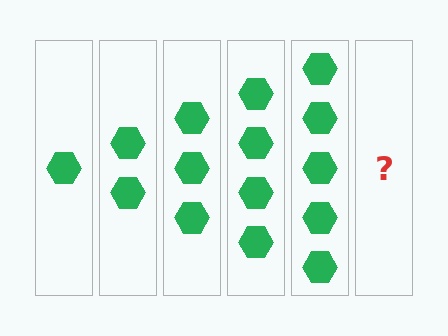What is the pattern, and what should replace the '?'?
The pattern is that each step adds one more hexagon. The '?' should be 6 hexagons.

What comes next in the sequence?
The next element should be 6 hexagons.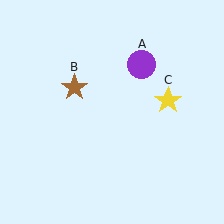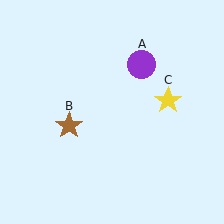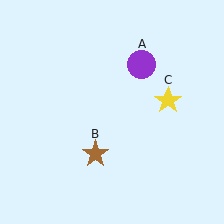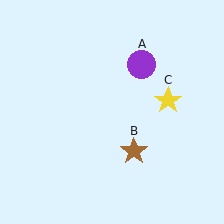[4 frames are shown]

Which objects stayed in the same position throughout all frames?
Purple circle (object A) and yellow star (object C) remained stationary.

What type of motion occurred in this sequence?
The brown star (object B) rotated counterclockwise around the center of the scene.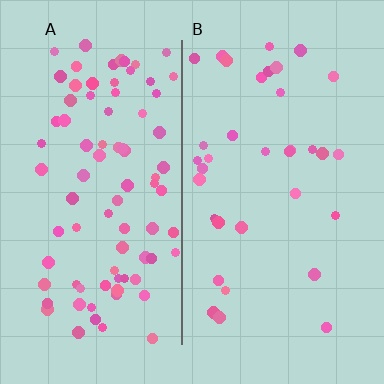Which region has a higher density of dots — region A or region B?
A (the left).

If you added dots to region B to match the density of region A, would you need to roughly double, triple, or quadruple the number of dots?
Approximately double.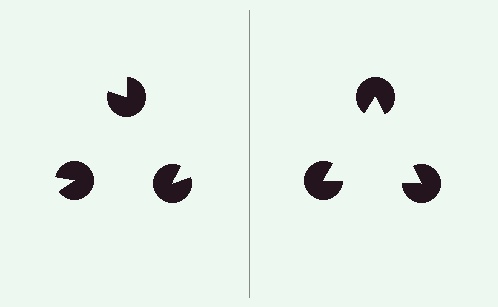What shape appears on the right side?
An illusory triangle.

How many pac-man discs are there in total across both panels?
6 — 3 on each side.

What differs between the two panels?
The pac-man discs are positioned identically on both sides; only the wedge orientations differ. On the right they align to a triangle; on the left they are misaligned.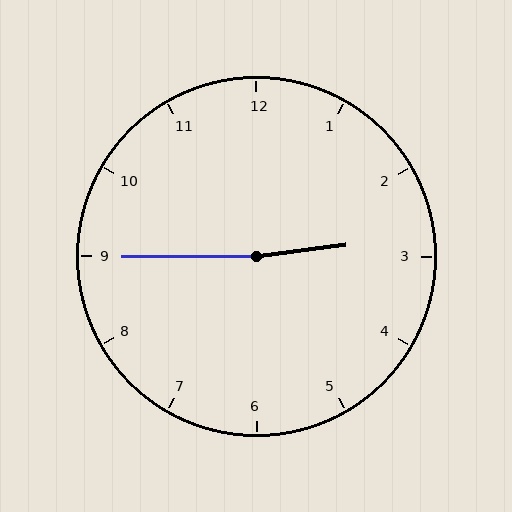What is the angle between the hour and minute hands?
Approximately 172 degrees.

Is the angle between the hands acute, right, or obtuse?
It is obtuse.